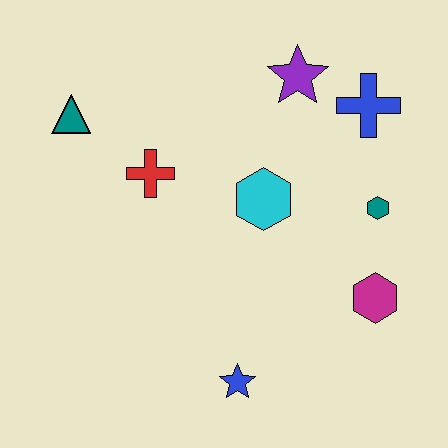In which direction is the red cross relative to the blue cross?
The red cross is to the left of the blue cross.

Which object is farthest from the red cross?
The magenta hexagon is farthest from the red cross.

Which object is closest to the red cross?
The teal triangle is closest to the red cross.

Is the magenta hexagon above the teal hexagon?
No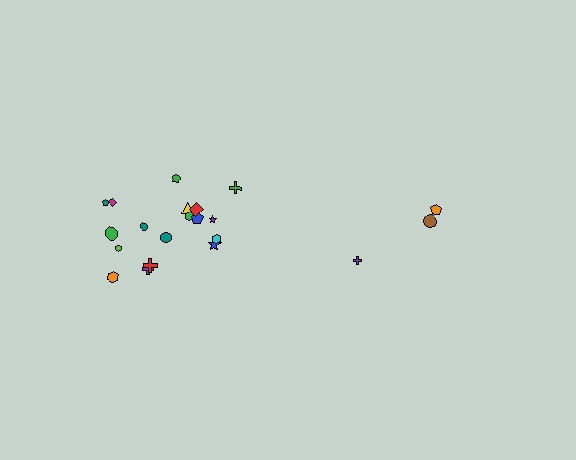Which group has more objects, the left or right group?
The left group.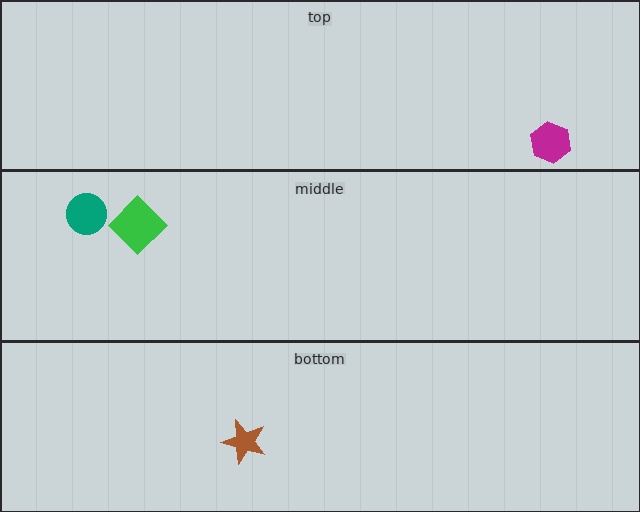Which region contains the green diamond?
The middle region.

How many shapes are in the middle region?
2.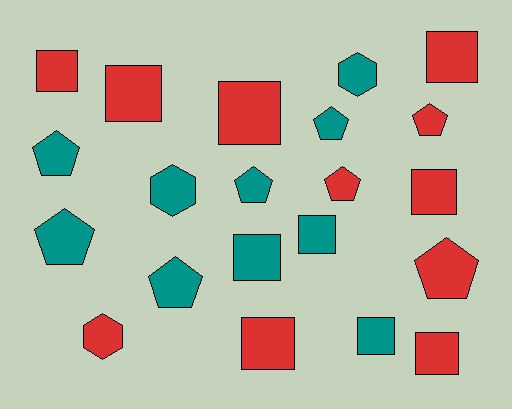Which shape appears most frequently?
Square, with 10 objects.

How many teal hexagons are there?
There are 2 teal hexagons.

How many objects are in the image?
There are 21 objects.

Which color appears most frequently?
Red, with 11 objects.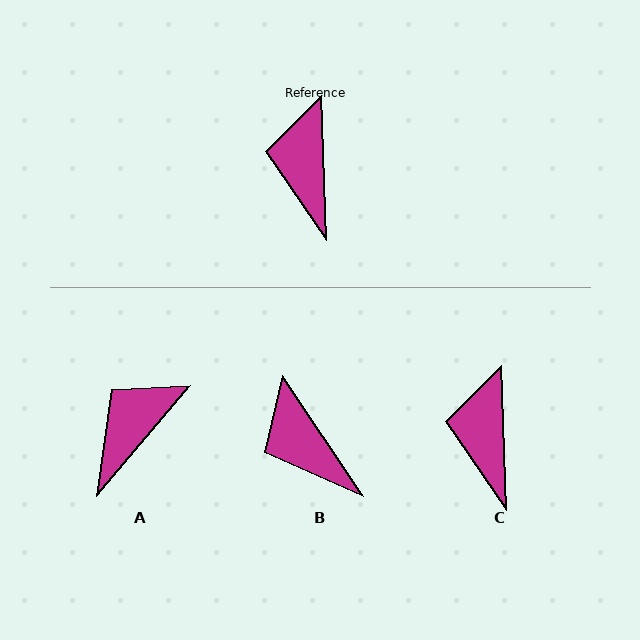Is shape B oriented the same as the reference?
No, it is off by about 32 degrees.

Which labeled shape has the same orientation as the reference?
C.